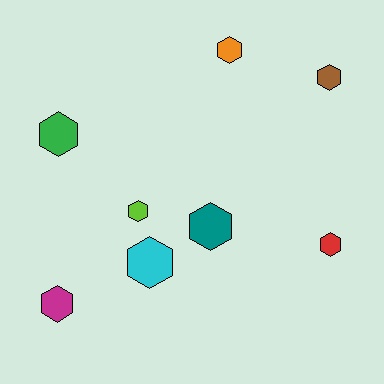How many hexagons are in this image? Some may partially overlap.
There are 8 hexagons.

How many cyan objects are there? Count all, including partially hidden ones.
There is 1 cyan object.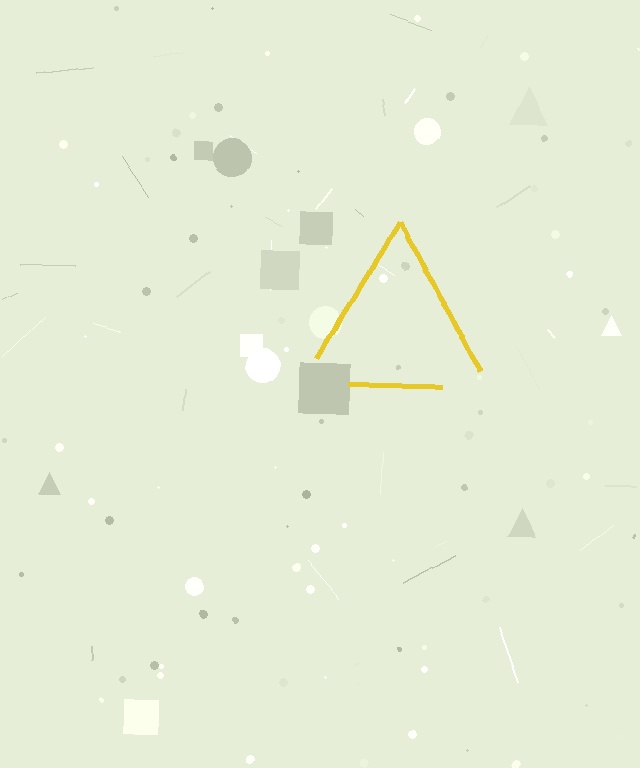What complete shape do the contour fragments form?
The contour fragments form a triangle.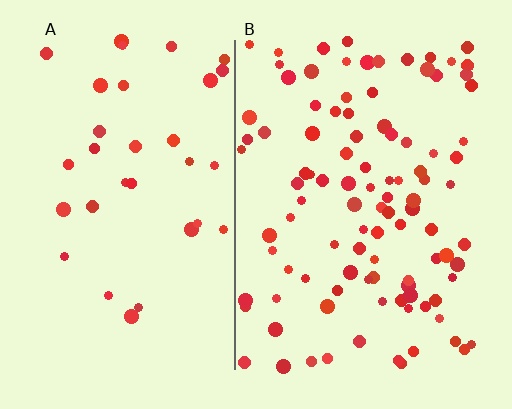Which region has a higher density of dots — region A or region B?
B (the right).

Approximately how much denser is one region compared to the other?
Approximately 3.1× — region B over region A.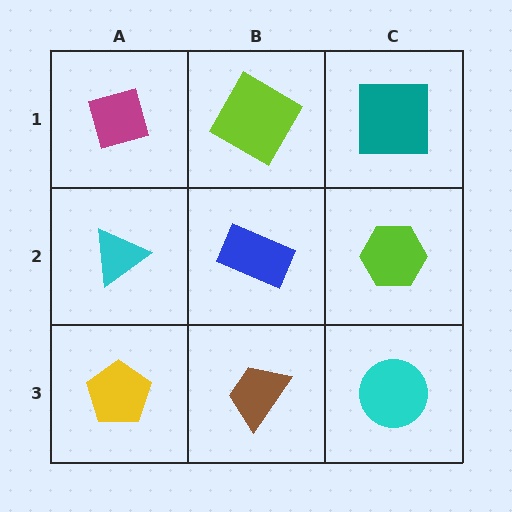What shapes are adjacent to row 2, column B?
A lime diamond (row 1, column B), a brown trapezoid (row 3, column B), a cyan triangle (row 2, column A), a lime hexagon (row 2, column C).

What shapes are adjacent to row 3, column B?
A blue rectangle (row 2, column B), a yellow pentagon (row 3, column A), a cyan circle (row 3, column C).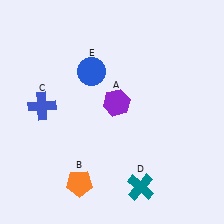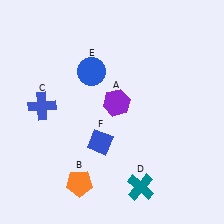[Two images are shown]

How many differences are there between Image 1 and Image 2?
There is 1 difference between the two images.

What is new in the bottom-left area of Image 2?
A blue diamond (F) was added in the bottom-left area of Image 2.